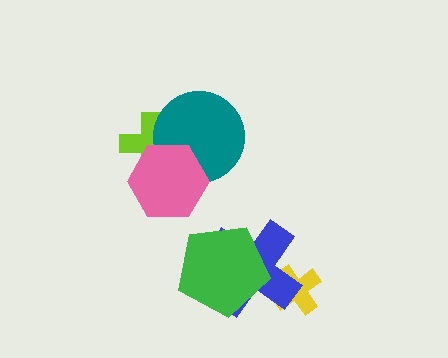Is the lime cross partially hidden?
Yes, it is partially covered by another shape.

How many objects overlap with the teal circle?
2 objects overlap with the teal circle.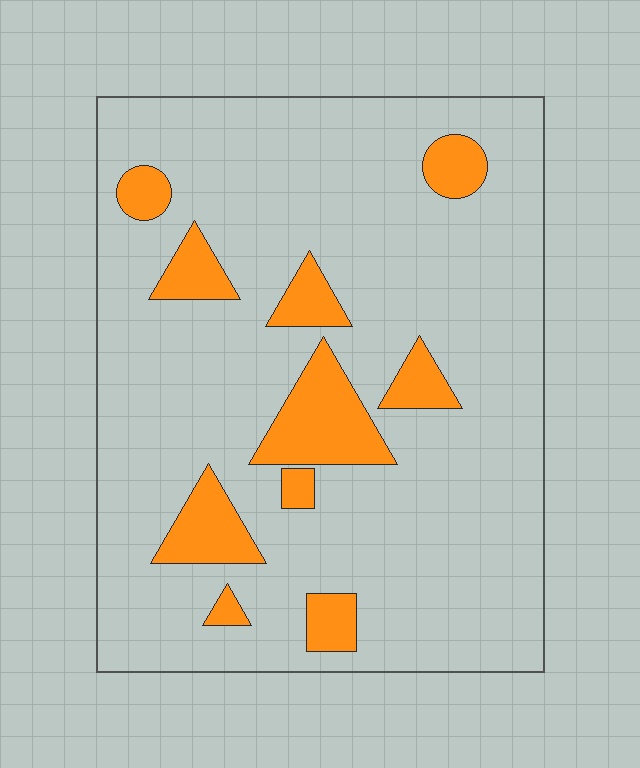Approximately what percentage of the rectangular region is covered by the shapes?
Approximately 15%.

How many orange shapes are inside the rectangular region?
10.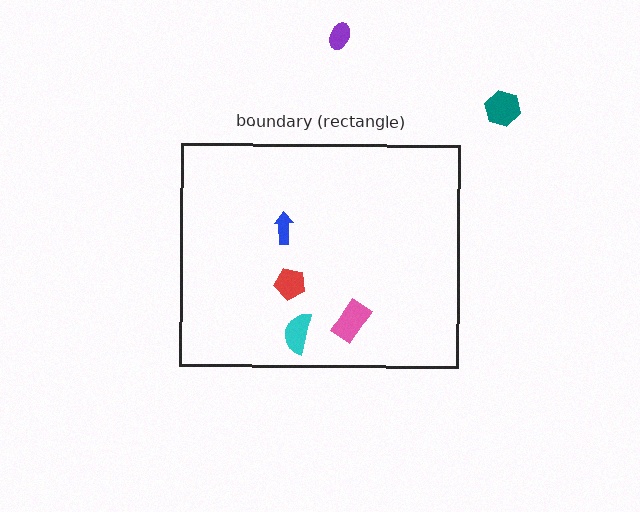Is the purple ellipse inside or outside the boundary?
Outside.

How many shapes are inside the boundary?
4 inside, 2 outside.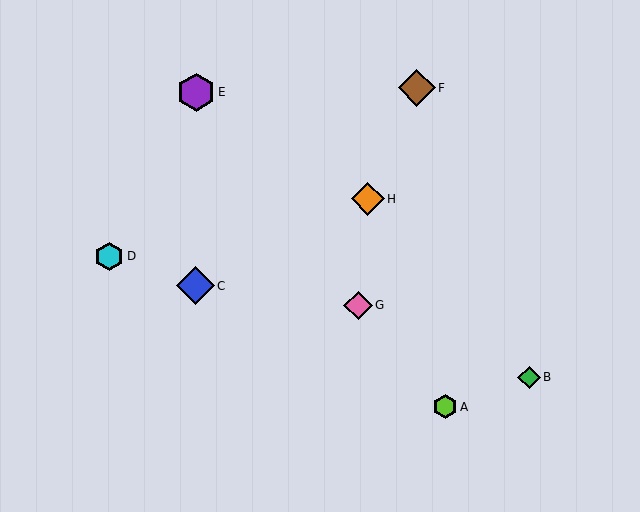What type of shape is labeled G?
Shape G is a pink diamond.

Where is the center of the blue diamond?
The center of the blue diamond is at (195, 286).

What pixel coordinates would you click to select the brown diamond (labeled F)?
Click at (417, 88) to select the brown diamond F.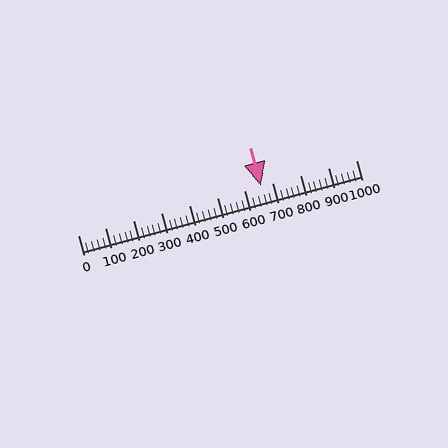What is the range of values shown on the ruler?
The ruler shows values from 0 to 1000.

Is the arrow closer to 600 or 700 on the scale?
The arrow is closer to 700.